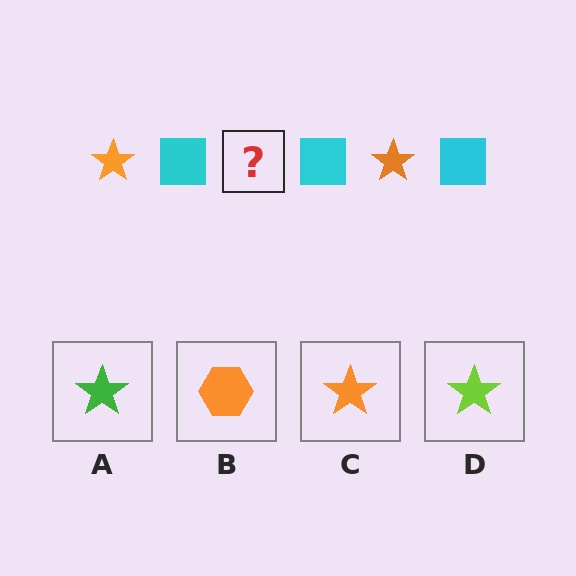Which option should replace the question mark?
Option C.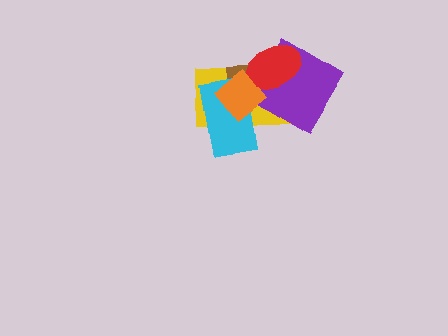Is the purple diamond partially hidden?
Yes, it is partially covered by another shape.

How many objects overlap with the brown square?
5 objects overlap with the brown square.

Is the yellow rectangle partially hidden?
Yes, it is partially covered by another shape.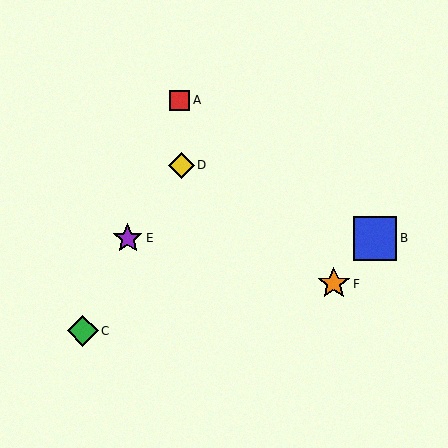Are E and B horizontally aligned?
Yes, both are at y≈238.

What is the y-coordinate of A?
Object A is at y≈100.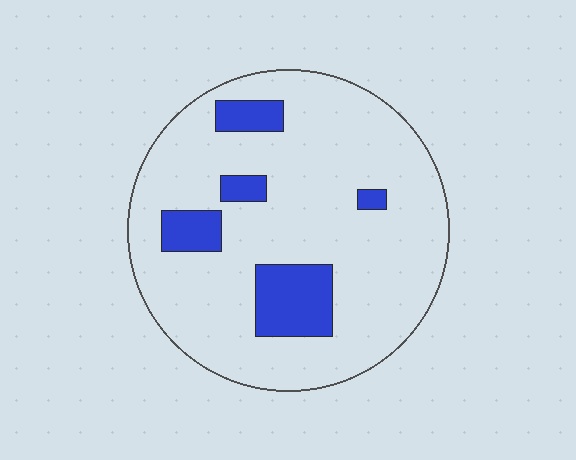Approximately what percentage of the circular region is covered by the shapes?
Approximately 15%.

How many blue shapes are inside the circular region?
5.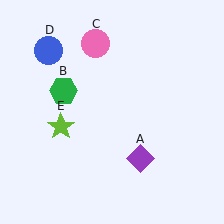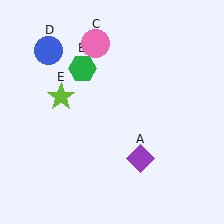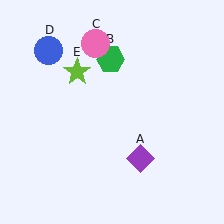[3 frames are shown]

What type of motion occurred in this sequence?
The green hexagon (object B), lime star (object E) rotated clockwise around the center of the scene.